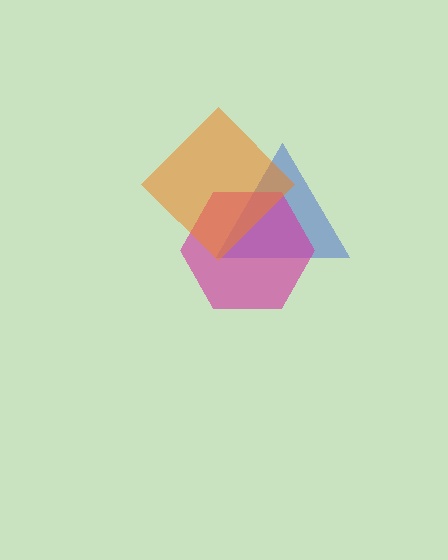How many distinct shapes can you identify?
There are 3 distinct shapes: a blue triangle, a magenta hexagon, an orange diamond.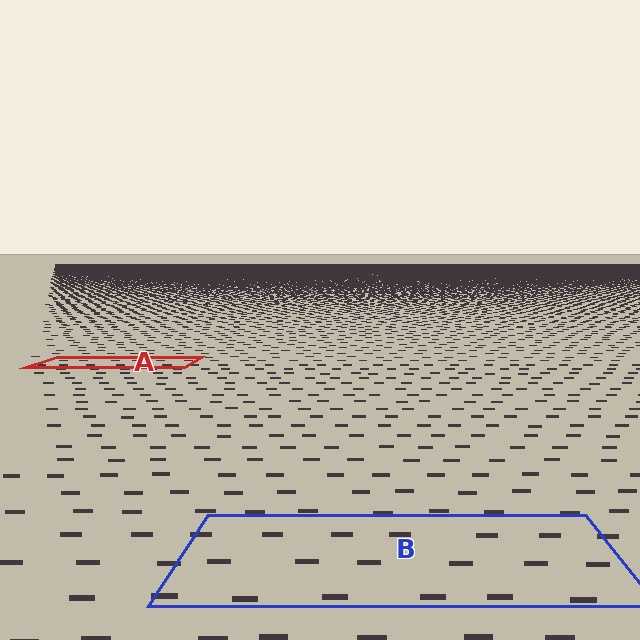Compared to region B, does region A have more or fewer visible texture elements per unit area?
Region A has more texture elements per unit area — they are packed more densely because it is farther away.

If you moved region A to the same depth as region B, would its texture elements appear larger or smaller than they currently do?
They would appear larger. At a closer depth, the same texture elements are projected at a bigger on-screen size.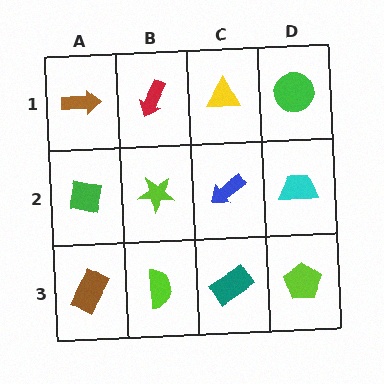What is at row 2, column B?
A lime star.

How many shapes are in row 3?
4 shapes.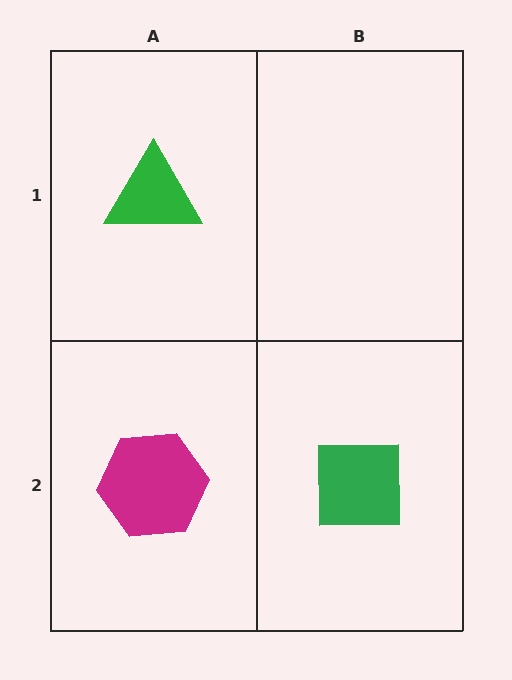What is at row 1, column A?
A green triangle.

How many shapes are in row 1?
1 shape.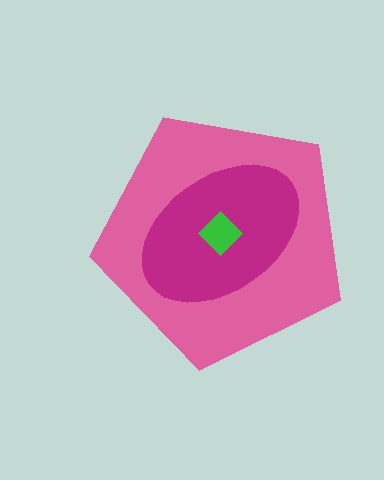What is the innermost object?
The green diamond.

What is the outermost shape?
The pink pentagon.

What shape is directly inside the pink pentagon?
The magenta ellipse.